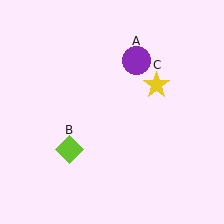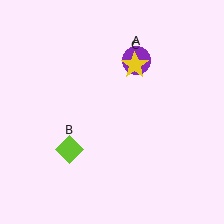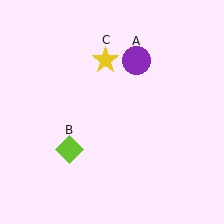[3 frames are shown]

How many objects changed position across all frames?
1 object changed position: yellow star (object C).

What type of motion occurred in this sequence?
The yellow star (object C) rotated counterclockwise around the center of the scene.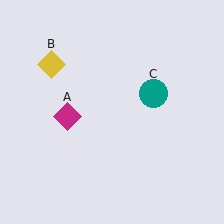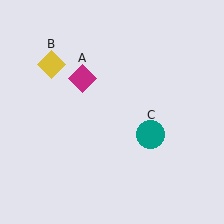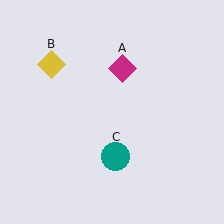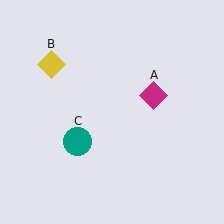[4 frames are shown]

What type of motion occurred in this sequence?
The magenta diamond (object A), teal circle (object C) rotated clockwise around the center of the scene.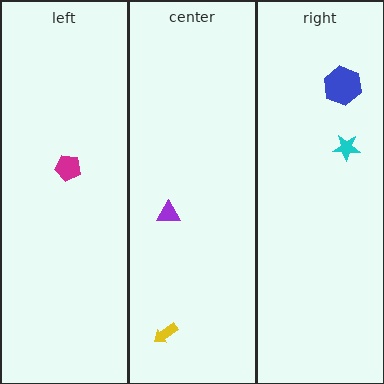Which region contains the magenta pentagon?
The left region.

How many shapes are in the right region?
2.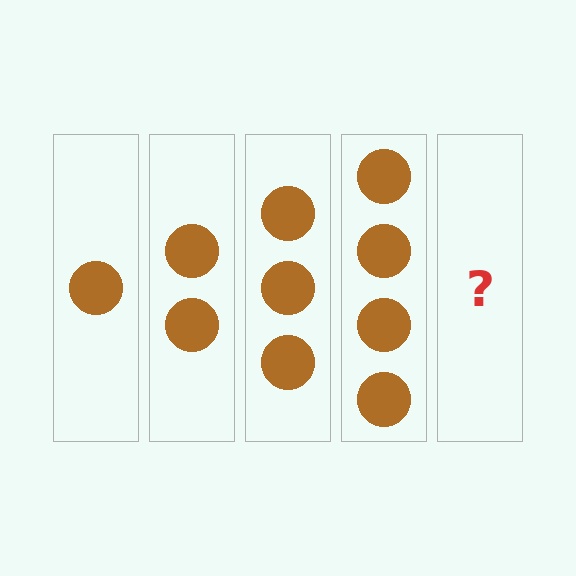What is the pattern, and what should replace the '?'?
The pattern is that each step adds one more circle. The '?' should be 5 circles.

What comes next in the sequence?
The next element should be 5 circles.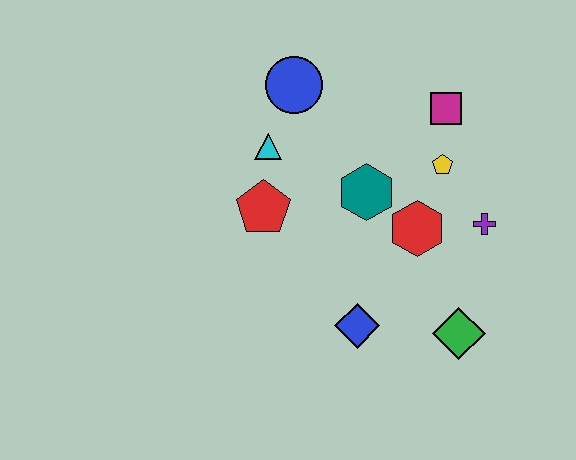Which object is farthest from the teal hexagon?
The green diamond is farthest from the teal hexagon.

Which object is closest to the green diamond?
The blue diamond is closest to the green diamond.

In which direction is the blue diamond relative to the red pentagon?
The blue diamond is below the red pentagon.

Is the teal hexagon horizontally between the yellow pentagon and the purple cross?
No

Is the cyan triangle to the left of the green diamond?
Yes